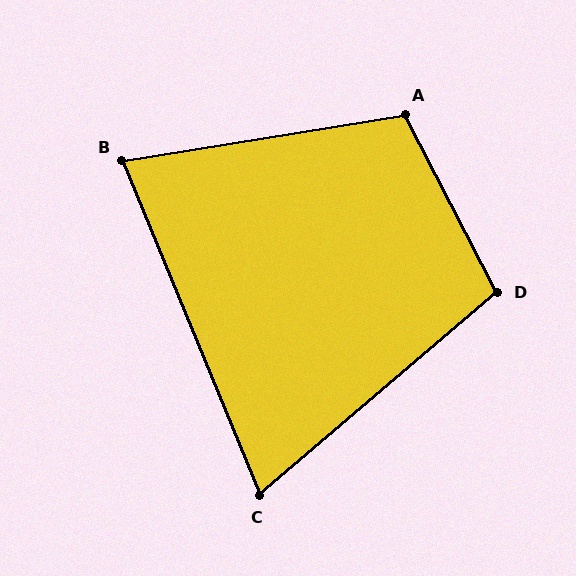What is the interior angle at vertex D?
Approximately 103 degrees (obtuse).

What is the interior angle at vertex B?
Approximately 77 degrees (acute).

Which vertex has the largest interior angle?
A, at approximately 108 degrees.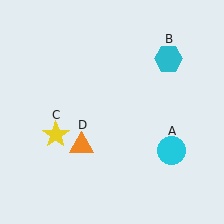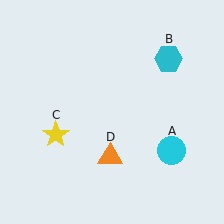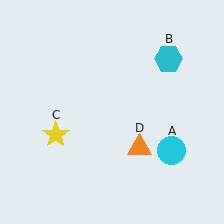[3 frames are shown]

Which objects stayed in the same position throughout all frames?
Cyan circle (object A) and cyan hexagon (object B) and yellow star (object C) remained stationary.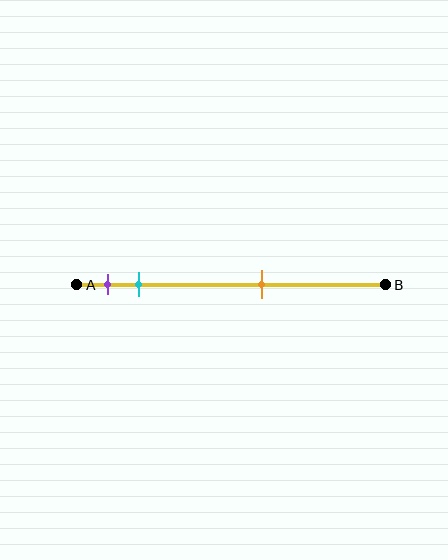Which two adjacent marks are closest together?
The purple and cyan marks are the closest adjacent pair.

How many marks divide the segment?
There are 3 marks dividing the segment.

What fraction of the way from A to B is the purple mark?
The purple mark is approximately 10% (0.1) of the way from A to B.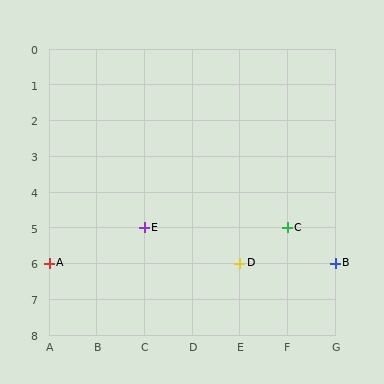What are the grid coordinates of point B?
Point B is at grid coordinates (G, 6).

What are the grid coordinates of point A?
Point A is at grid coordinates (A, 6).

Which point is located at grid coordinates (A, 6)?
Point A is at (A, 6).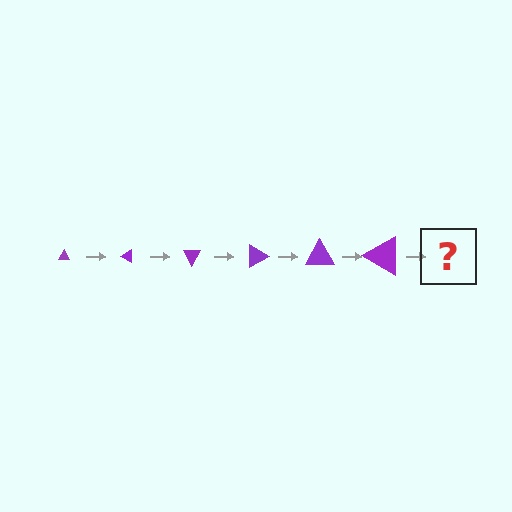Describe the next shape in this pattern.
It should be a triangle, larger than the previous one and rotated 180 degrees from the start.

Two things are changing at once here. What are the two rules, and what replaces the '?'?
The two rules are that the triangle grows larger each step and it rotates 30 degrees each step. The '?' should be a triangle, larger than the previous one and rotated 180 degrees from the start.